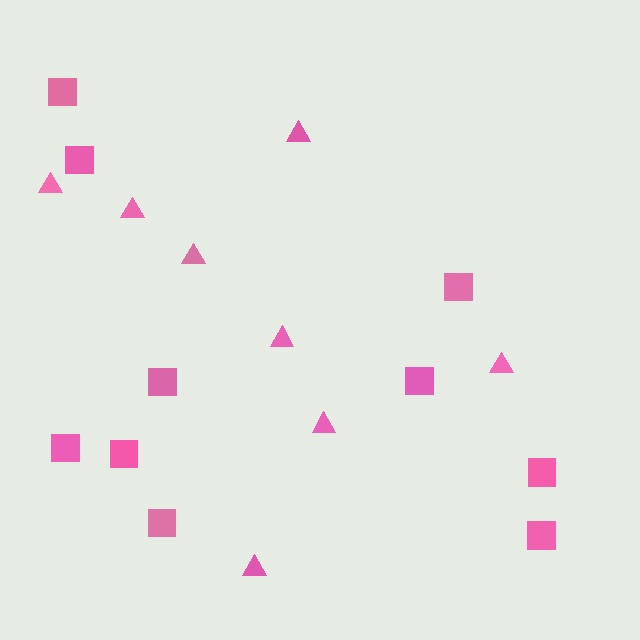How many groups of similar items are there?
There are 2 groups: one group of triangles (8) and one group of squares (10).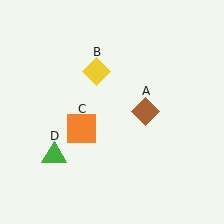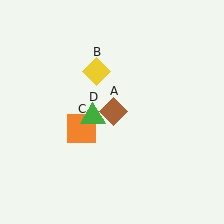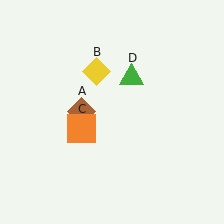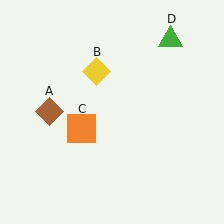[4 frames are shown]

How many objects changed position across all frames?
2 objects changed position: brown diamond (object A), green triangle (object D).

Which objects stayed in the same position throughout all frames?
Yellow diamond (object B) and orange square (object C) remained stationary.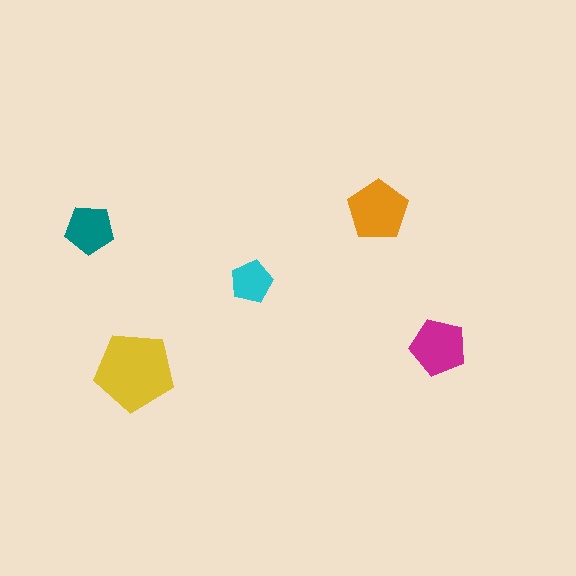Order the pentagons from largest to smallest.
the yellow one, the orange one, the magenta one, the teal one, the cyan one.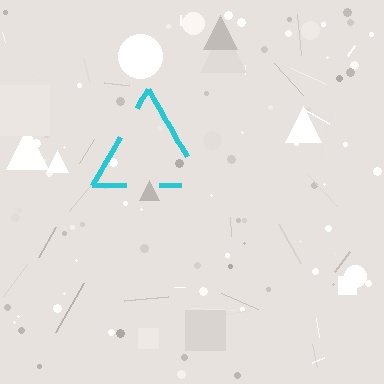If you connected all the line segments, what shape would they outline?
They would outline a triangle.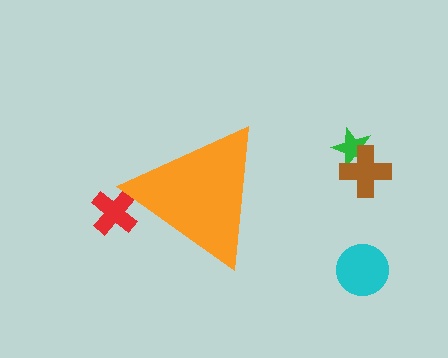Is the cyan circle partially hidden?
No, the cyan circle is fully visible.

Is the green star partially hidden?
No, the green star is fully visible.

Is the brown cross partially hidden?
No, the brown cross is fully visible.